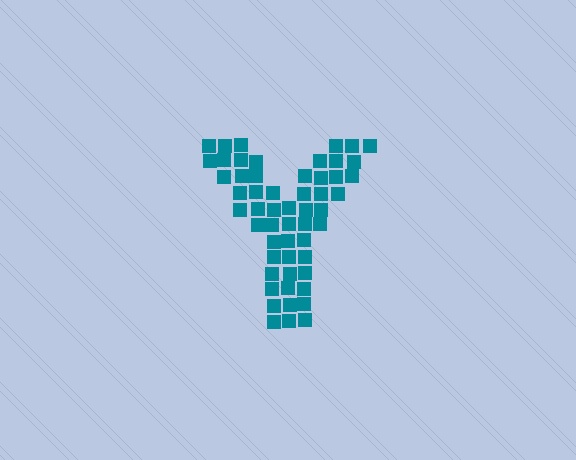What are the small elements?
The small elements are squares.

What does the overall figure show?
The overall figure shows the letter Y.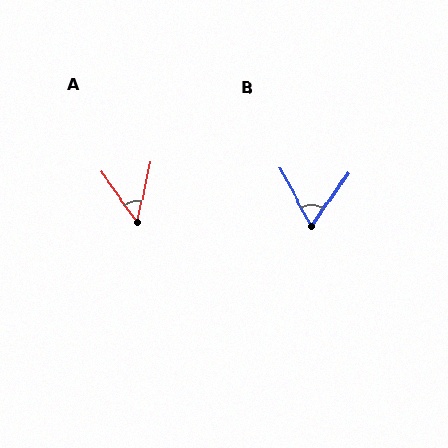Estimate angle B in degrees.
Approximately 63 degrees.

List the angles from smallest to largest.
A (48°), B (63°).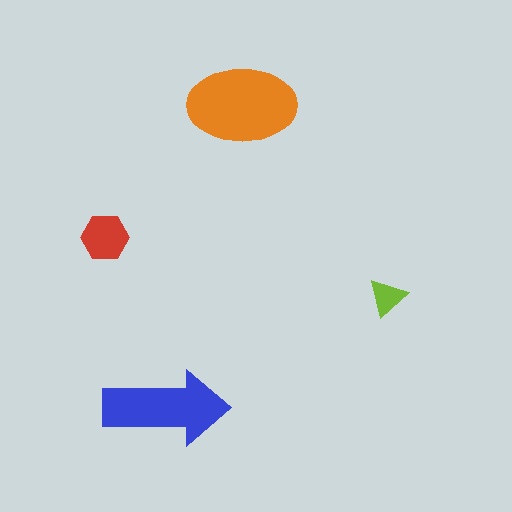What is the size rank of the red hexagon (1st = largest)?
3rd.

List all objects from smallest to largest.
The lime triangle, the red hexagon, the blue arrow, the orange ellipse.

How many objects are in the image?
There are 4 objects in the image.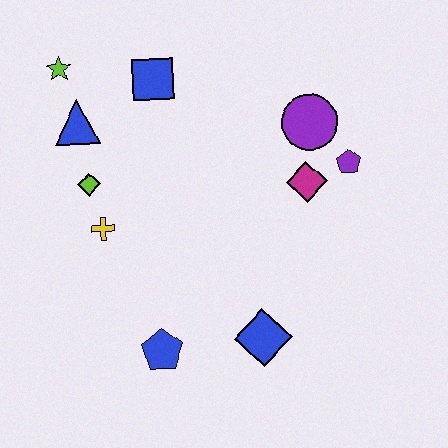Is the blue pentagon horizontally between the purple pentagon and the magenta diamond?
No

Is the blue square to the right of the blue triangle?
Yes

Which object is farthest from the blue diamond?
The lime star is farthest from the blue diamond.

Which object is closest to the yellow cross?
The lime diamond is closest to the yellow cross.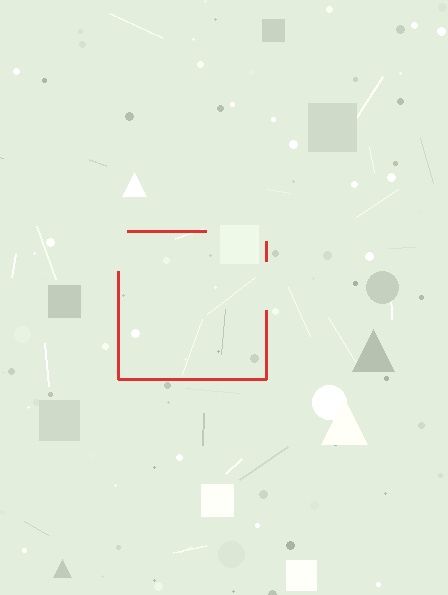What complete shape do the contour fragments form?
The contour fragments form a square.